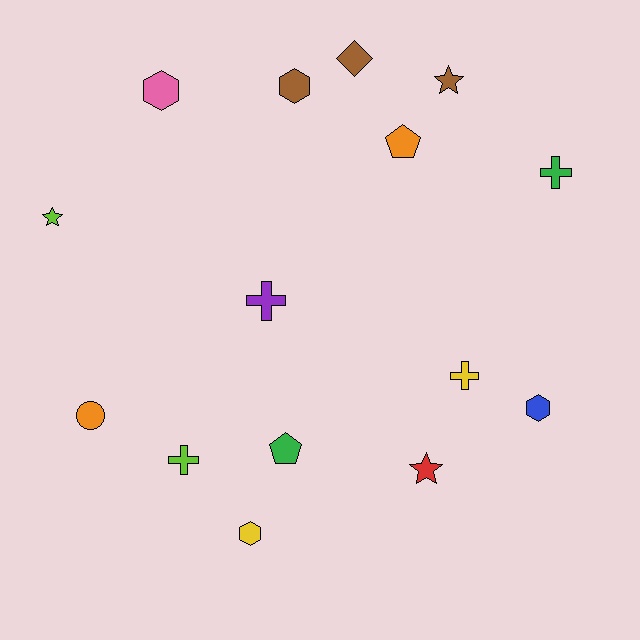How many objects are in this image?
There are 15 objects.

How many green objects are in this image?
There are 2 green objects.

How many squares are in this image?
There are no squares.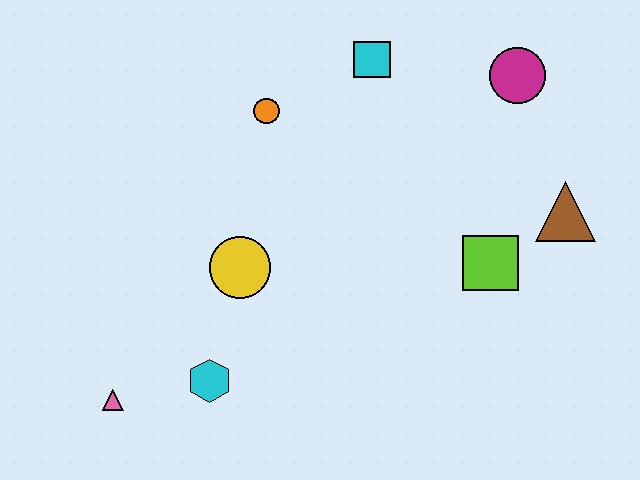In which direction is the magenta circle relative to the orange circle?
The magenta circle is to the right of the orange circle.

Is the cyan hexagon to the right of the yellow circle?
No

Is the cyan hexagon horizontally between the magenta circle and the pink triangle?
Yes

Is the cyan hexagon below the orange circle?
Yes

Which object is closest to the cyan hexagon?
The pink triangle is closest to the cyan hexagon.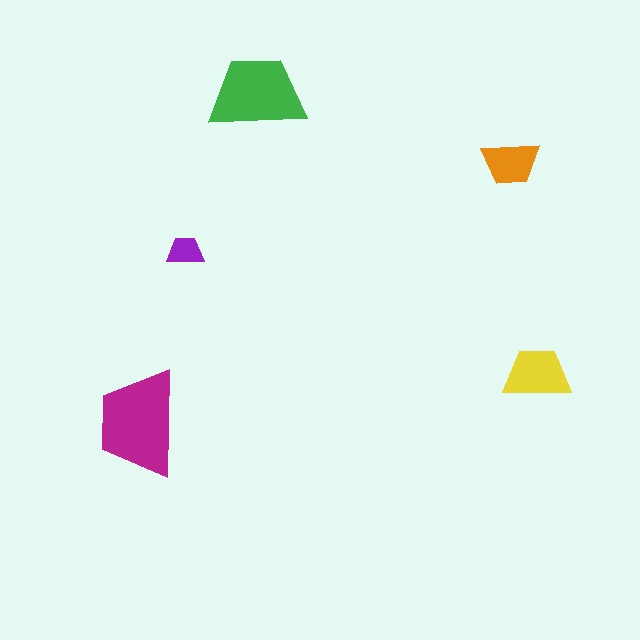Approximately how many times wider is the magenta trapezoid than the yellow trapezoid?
About 1.5 times wider.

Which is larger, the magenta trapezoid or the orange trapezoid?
The magenta one.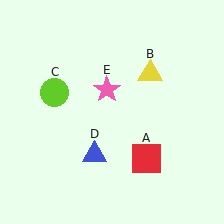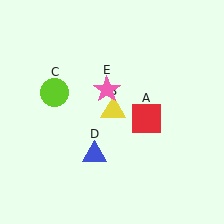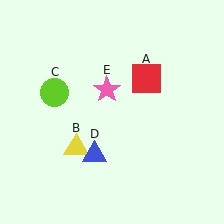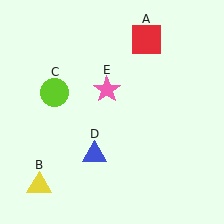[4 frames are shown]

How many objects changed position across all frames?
2 objects changed position: red square (object A), yellow triangle (object B).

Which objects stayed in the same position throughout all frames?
Lime circle (object C) and blue triangle (object D) and pink star (object E) remained stationary.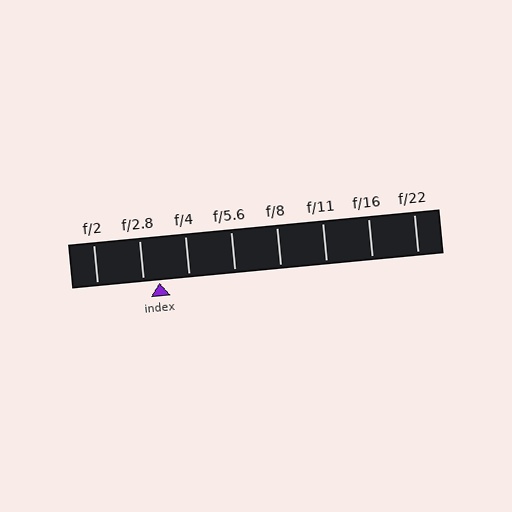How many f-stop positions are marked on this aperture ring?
There are 8 f-stop positions marked.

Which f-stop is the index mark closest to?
The index mark is closest to f/2.8.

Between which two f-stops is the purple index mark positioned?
The index mark is between f/2.8 and f/4.